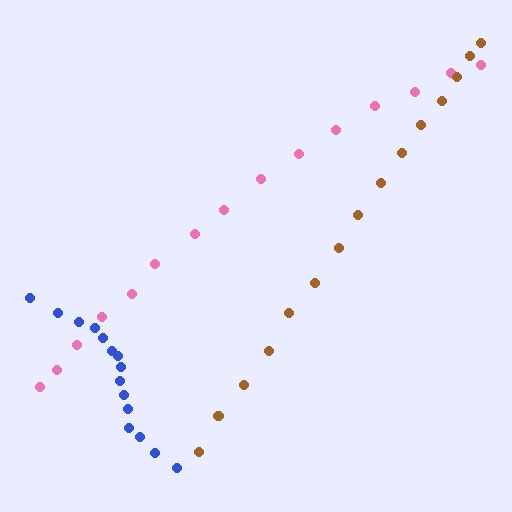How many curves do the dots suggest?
There are 3 distinct paths.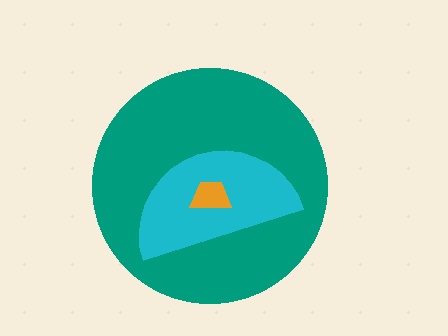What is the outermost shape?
The teal circle.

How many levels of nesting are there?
3.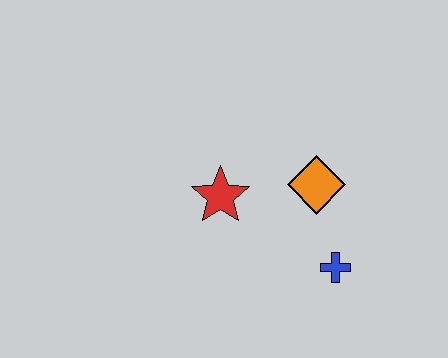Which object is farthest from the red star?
The blue cross is farthest from the red star.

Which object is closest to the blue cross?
The orange diamond is closest to the blue cross.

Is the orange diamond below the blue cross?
No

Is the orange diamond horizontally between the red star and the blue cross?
Yes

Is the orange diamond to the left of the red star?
No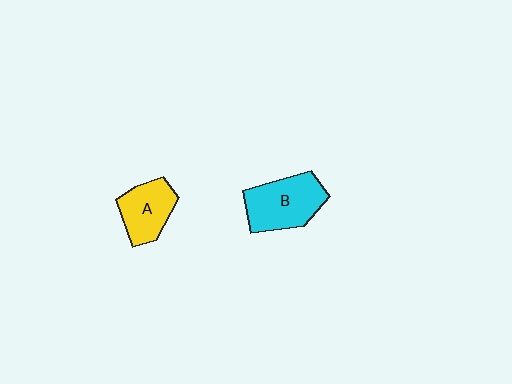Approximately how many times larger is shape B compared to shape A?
Approximately 1.3 times.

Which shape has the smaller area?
Shape A (yellow).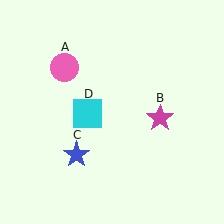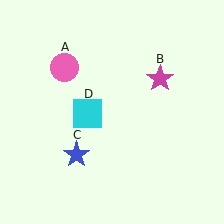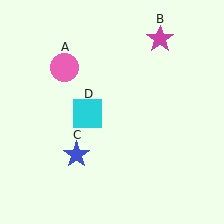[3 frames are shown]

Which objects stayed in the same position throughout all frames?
Pink circle (object A) and blue star (object C) and cyan square (object D) remained stationary.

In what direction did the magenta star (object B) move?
The magenta star (object B) moved up.